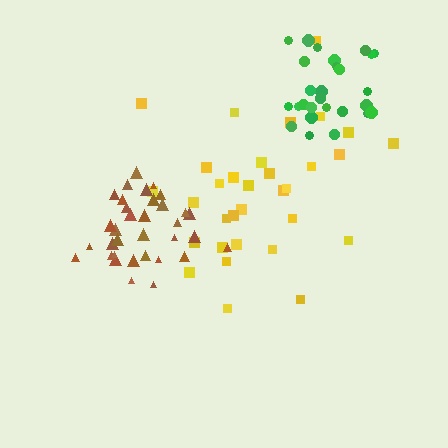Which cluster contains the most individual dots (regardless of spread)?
Brown (34).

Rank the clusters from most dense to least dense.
brown, green, yellow.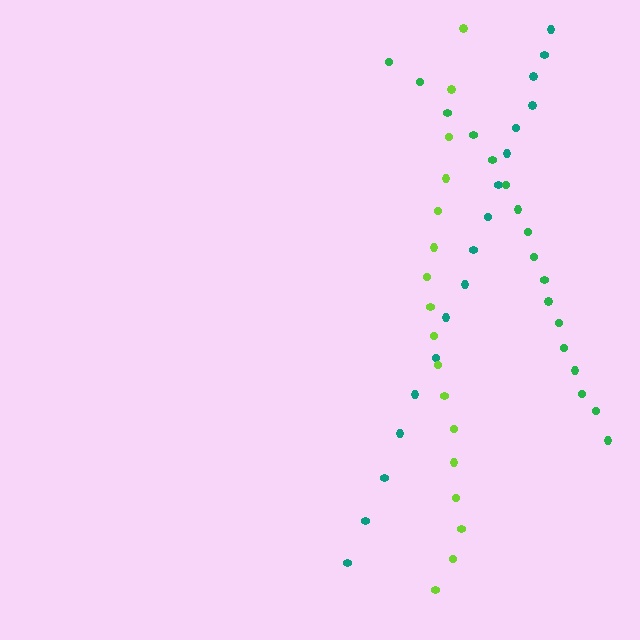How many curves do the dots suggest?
There are 3 distinct paths.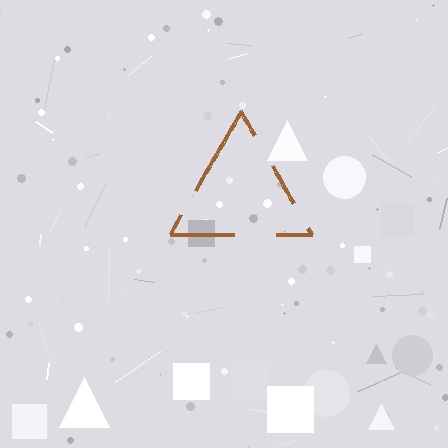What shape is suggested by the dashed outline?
The dashed outline suggests a triangle.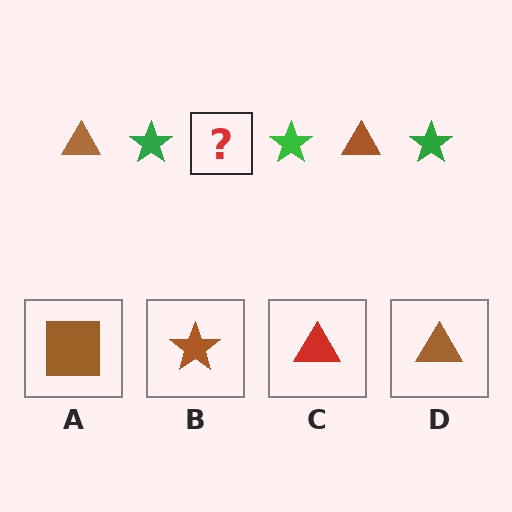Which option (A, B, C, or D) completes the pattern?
D.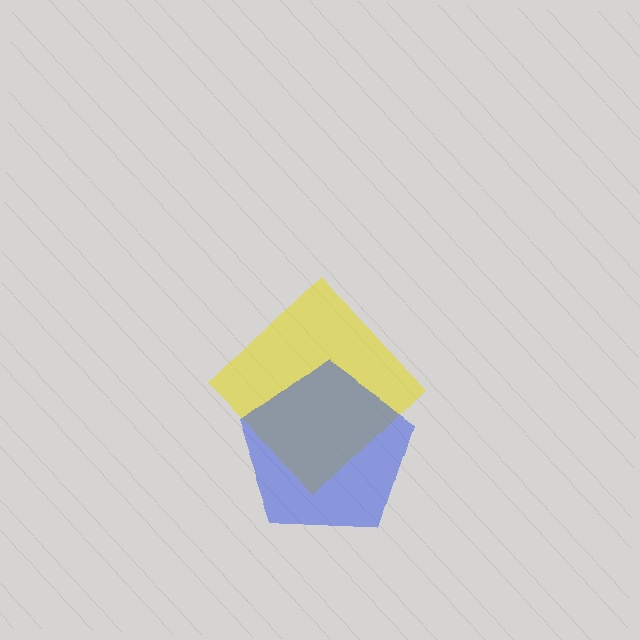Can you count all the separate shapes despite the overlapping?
Yes, there are 2 separate shapes.